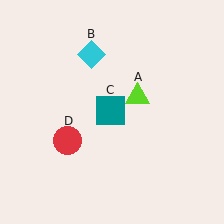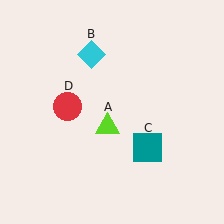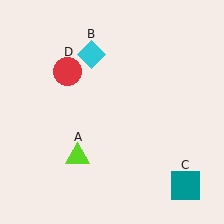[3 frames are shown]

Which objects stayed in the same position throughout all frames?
Cyan diamond (object B) remained stationary.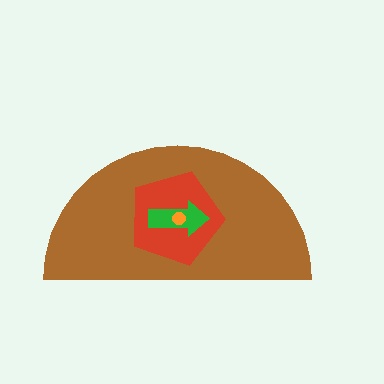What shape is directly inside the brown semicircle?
The red pentagon.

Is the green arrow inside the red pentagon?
Yes.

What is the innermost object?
The orange circle.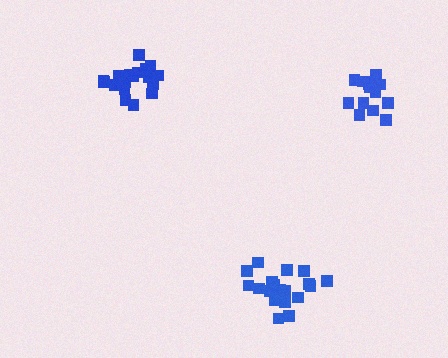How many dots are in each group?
Group 1: 15 dots, Group 2: 20 dots, Group 3: 20 dots (55 total).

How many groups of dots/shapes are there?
There are 3 groups.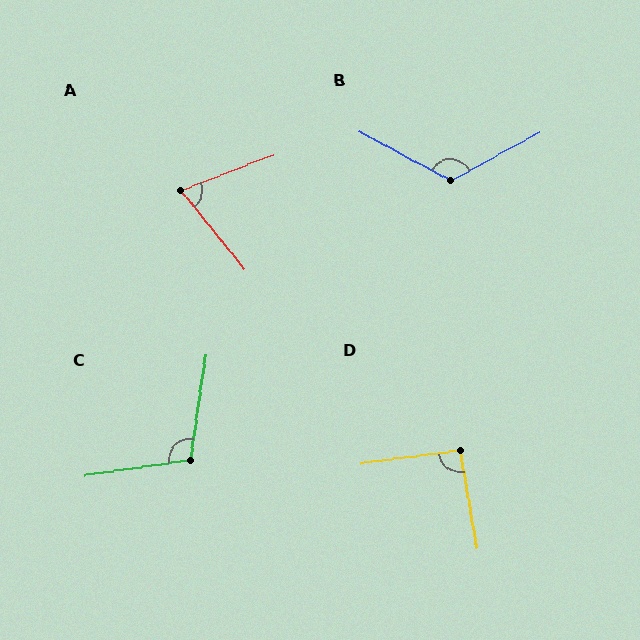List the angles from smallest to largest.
A (72°), D (92°), C (107°), B (123°).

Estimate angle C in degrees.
Approximately 107 degrees.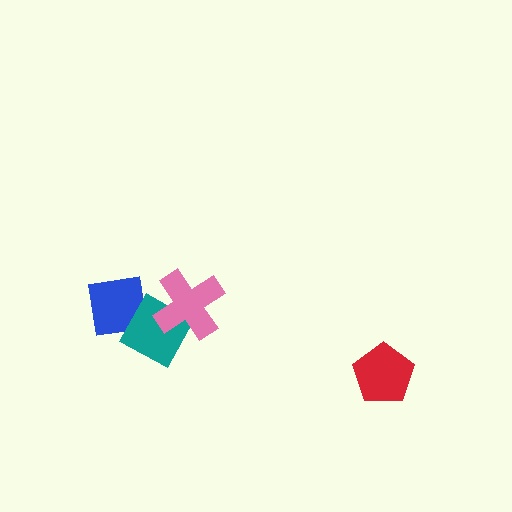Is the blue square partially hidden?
Yes, it is partially covered by another shape.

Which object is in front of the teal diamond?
The pink cross is in front of the teal diamond.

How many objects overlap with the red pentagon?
0 objects overlap with the red pentagon.